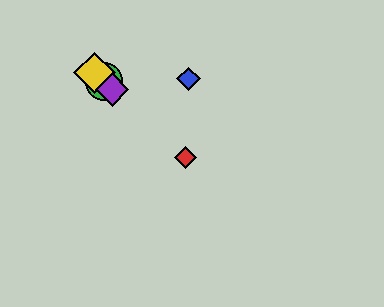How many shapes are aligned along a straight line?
4 shapes (the red diamond, the green circle, the yellow diamond, the purple diamond) are aligned along a straight line.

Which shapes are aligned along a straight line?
The red diamond, the green circle, the yellow diamond, the purple diamond are aligned along a straight line.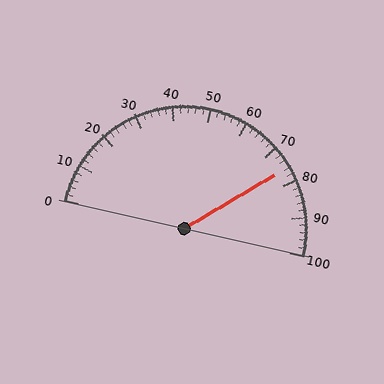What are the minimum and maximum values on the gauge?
The gauge ranges from 0 to 100.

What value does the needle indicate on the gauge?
The needle indicates approximately 76.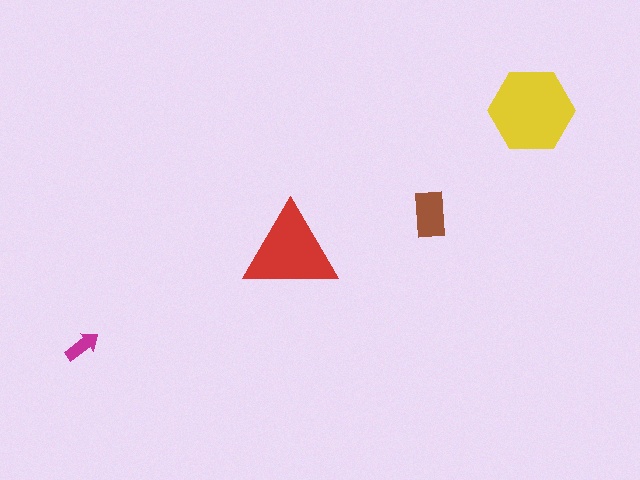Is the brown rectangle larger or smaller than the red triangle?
Smaller.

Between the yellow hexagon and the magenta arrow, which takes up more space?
The yellow hexagon.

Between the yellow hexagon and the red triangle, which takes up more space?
The yellow hexagon.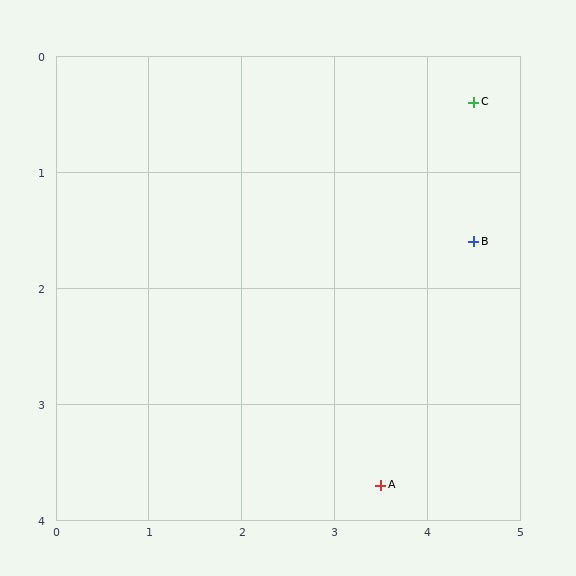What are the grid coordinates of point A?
Point A is at approximately (3.5, 3.7).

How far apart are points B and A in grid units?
Points B and A are about 2.3 grid units apart.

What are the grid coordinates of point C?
Point C is at approximately (4.5, 0.4).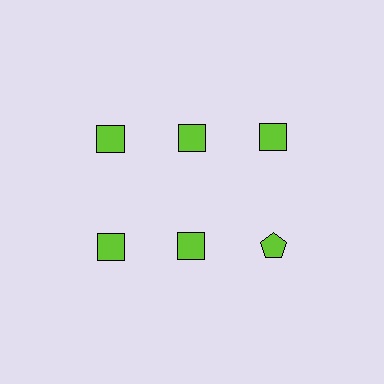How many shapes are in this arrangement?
There are 6 shapes arranged in a grid pattern.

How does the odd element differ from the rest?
It has a different shape: pentagon instead of square.